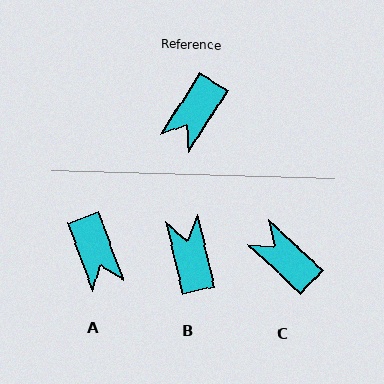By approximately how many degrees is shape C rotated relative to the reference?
Approximately 100 degrees clockwise.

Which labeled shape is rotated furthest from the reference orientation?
B, about 135 degrees away.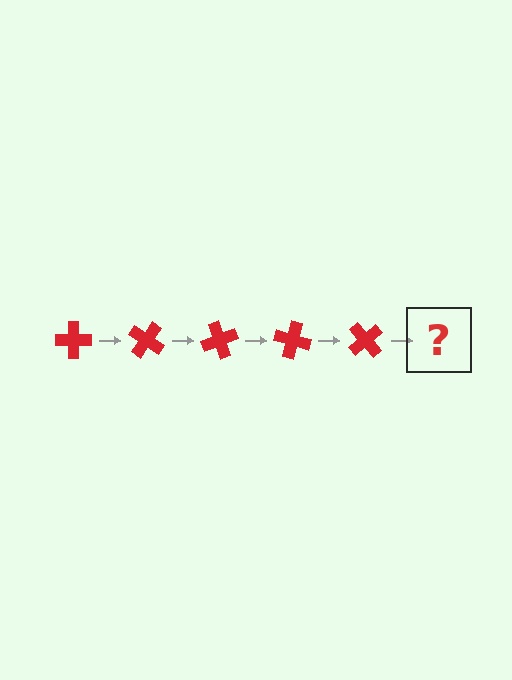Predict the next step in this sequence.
The next step is a red cross rotated 175 degrees.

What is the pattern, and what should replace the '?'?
The pattern is that the cross rotates 35 degrees each step. The '?' should be a red cross rotated 175 degrees.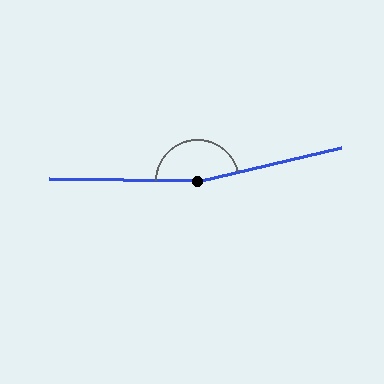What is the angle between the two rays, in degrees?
Approximately 166 degrees.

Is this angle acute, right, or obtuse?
It is obtuse.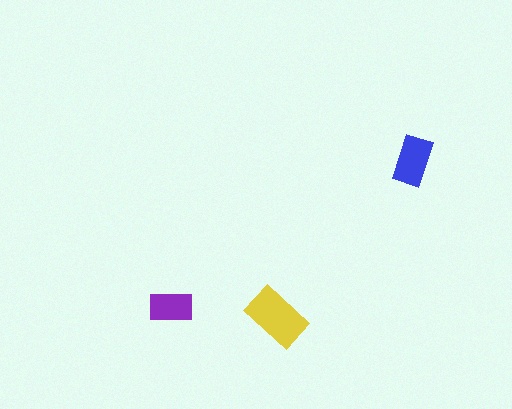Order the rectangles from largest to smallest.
the yellow one, the blue one, the purple one.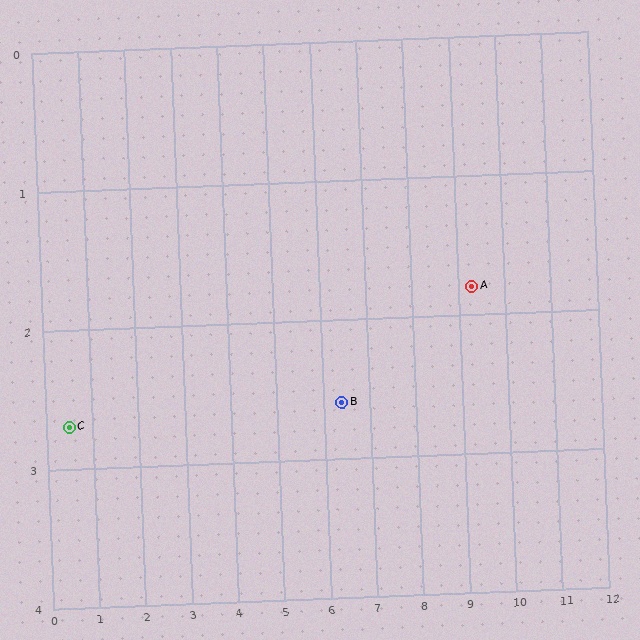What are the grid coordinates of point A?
Point A is at approximately (9.3, 1.8).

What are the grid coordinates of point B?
Point B is at approximately (6.4, 2.6).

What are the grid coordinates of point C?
Point C is at approximately (0.5, 2.7).